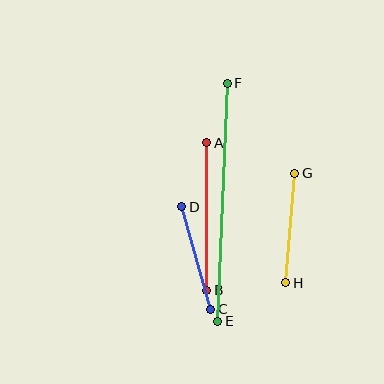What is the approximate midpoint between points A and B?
The midpoint is at approximately (207, 216) pixels.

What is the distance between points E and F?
The distance is approximately 238 pixels.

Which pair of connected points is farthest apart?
Points E and F are farthest apart.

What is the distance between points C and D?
The distance is approximately 107 pixels.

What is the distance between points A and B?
The distance is approximately 148 pixels.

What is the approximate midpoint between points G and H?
The midpoint is at approximately (290, 228) pixels.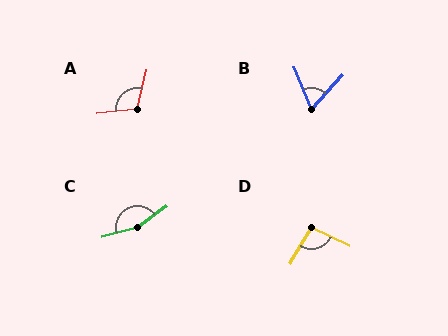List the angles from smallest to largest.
B (64°), D (94°), A (109°), C (158°).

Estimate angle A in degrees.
Approximately 109 degrees.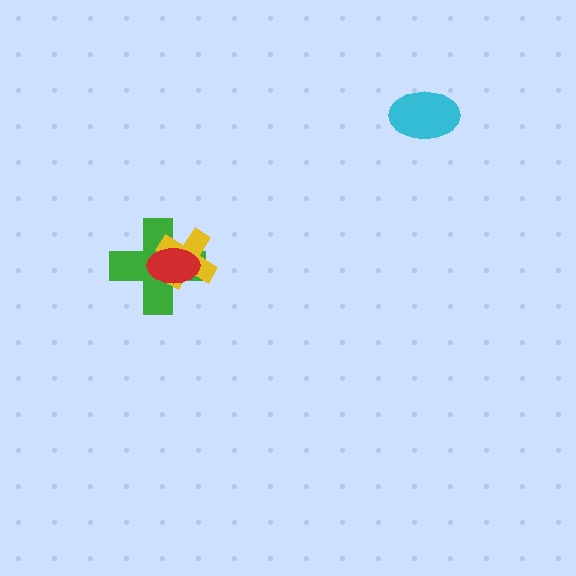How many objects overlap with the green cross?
2 objects overlap with the green cross.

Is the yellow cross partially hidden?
Yes, it is partially covered by another shape.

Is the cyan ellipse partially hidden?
No, no other shape covers it.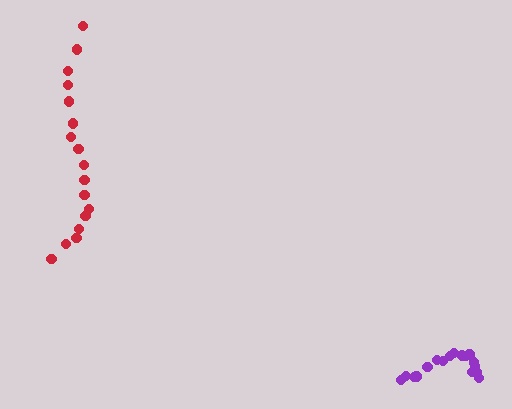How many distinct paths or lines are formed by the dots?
There are 2 distinct paths.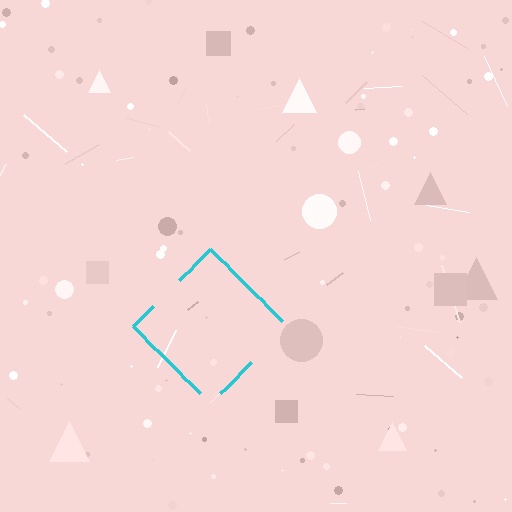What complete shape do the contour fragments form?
The contour fragments form a diamond.